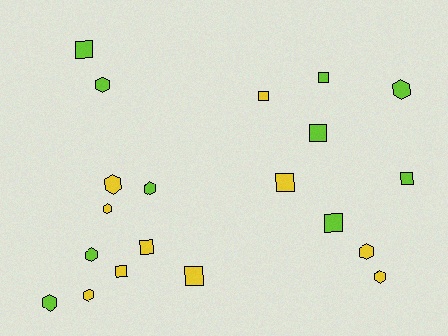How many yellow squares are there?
There are 5 yellow squares.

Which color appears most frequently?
Lime, with 10 objects.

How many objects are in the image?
There are 20 objects.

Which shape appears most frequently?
Hexagon, with 10 objects.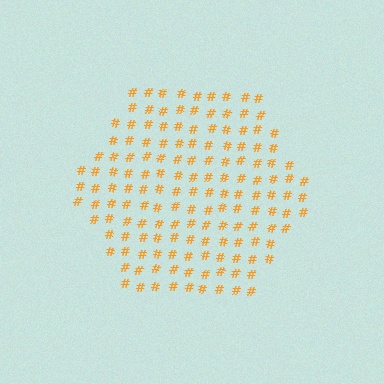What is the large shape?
The large shape is a hexagon.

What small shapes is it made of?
It is made of small hash symbols.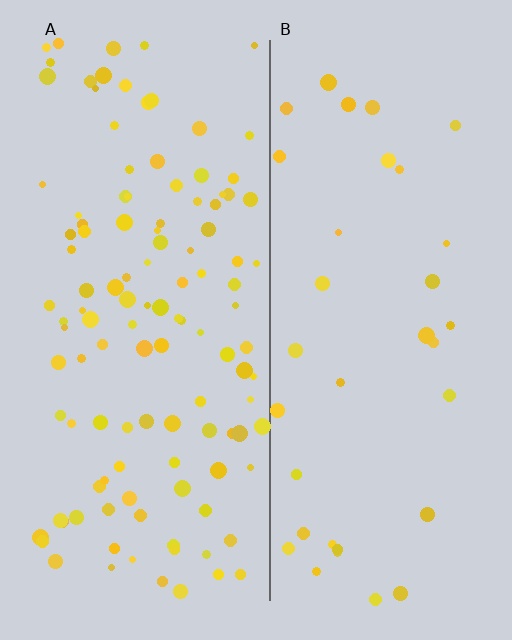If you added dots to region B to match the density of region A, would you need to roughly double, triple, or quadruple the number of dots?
Approximately triple.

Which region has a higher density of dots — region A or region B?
A (the left).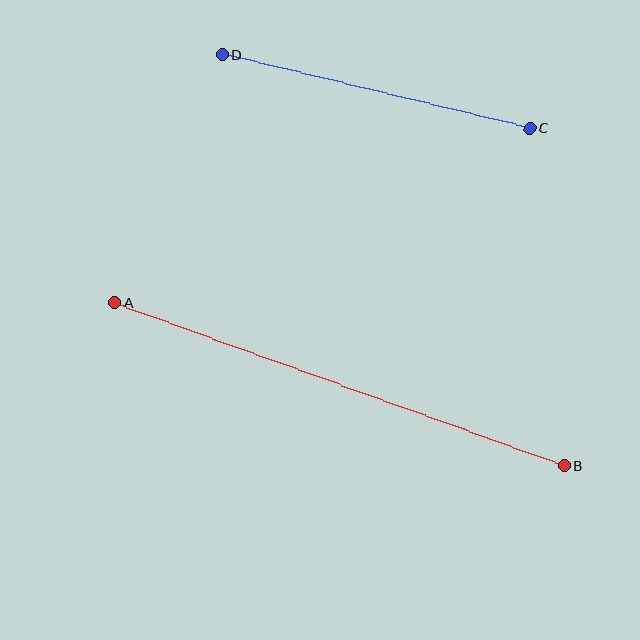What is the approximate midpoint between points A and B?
The midpoint is at approximately (340, 384) pixels.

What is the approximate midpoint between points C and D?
The midpoint is at approximately (376, 91) pixels.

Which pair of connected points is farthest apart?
Points A and B are farthest apart.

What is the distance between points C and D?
The distance is approximately 316 pixels.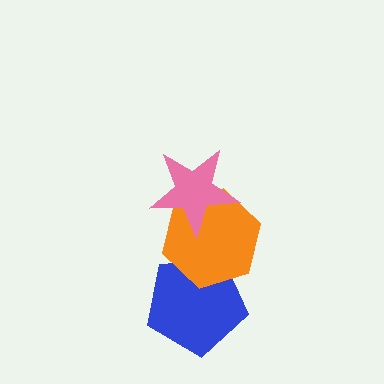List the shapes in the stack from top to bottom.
From top to bottom: the pink star, the orange hexagon, the blue pentagon.